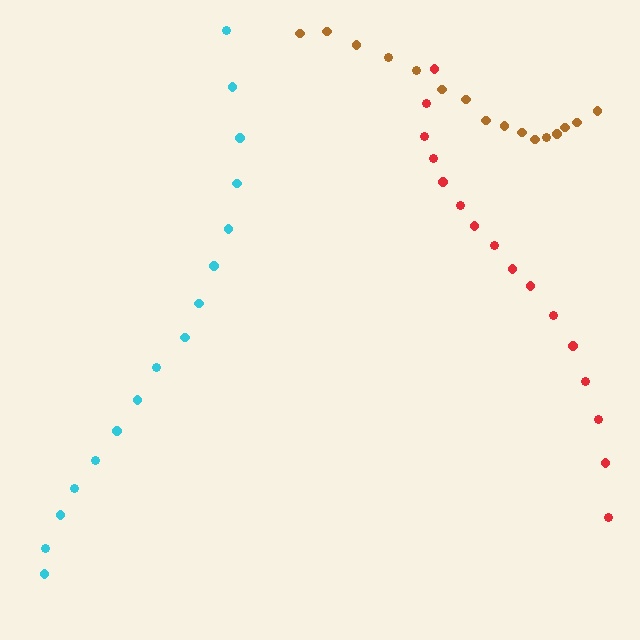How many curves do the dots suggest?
There are 3 distinct paths.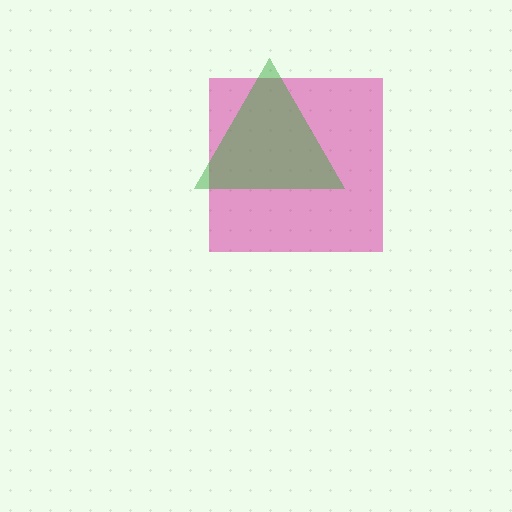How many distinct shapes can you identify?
There are 2 distinct shapes: a magenta square, a green triangle.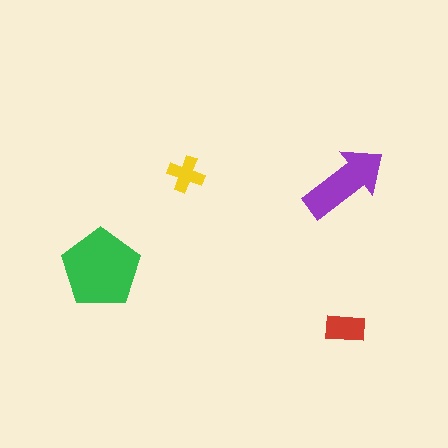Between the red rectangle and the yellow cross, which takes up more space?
The red rectangle.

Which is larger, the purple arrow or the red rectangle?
The purple arrow.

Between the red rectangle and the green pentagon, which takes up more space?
The green pentagon.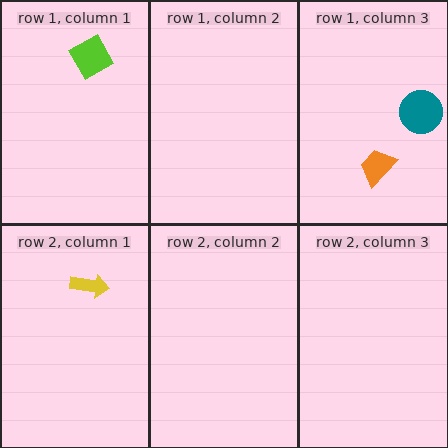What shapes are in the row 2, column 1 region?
The yellow arrow.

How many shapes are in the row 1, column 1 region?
1.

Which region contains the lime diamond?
The row 1, column 1 region.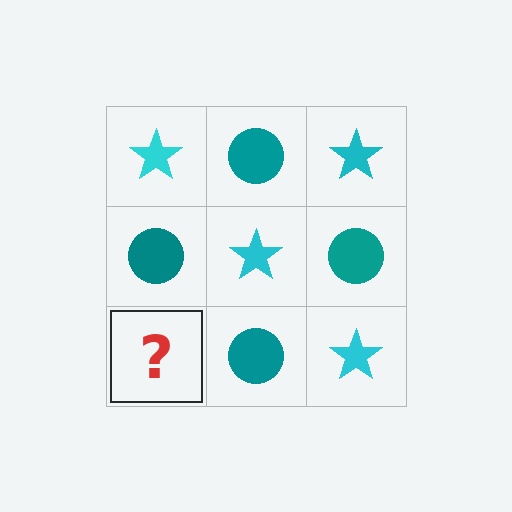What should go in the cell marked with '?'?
The missing cell should contain a cyan star.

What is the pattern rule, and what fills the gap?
The rule is that it alternates cyan star and teal circle in a checkerboard pattern. The gap should be filled with a cyan star.